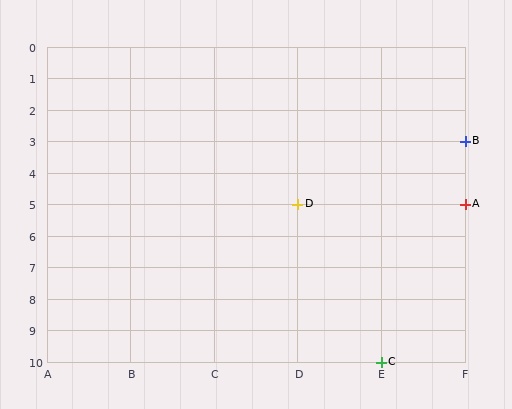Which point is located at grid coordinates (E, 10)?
Point C is at (E, 10).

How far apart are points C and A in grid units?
Points C and A are 1 column and 5 rows apart (about 5.1 grid units diagonally).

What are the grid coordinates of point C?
Point C is at grid coordinates (E, 10).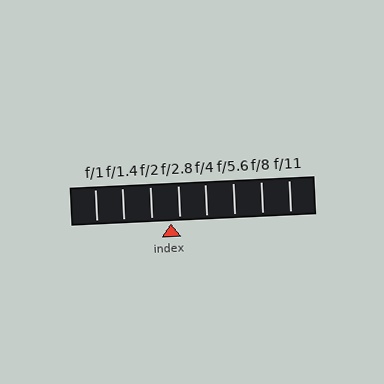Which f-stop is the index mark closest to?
The index mark is closest to f/2.8.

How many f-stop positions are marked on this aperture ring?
There are 8 f-stop positions marked.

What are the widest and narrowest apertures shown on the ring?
The widest aperture shown is f/1 and the narrowest is f/11.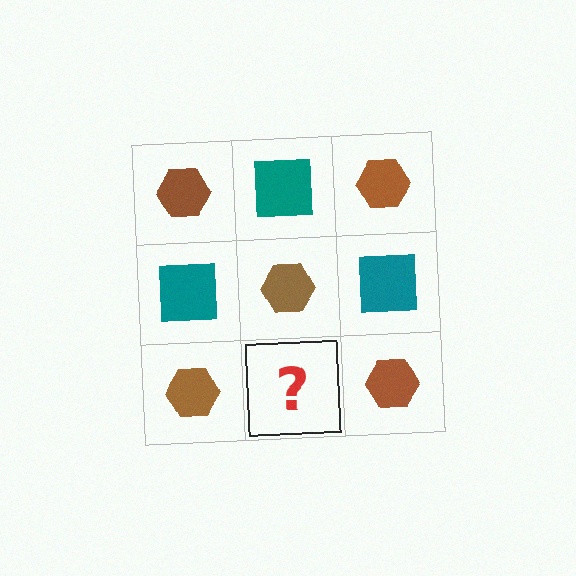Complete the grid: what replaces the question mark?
The question mark should be replaced with a teal square.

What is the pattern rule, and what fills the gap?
The rule is that it alternates brown hexagon and teal square in a checkerboard pattern. The gap should be filled with a teal square.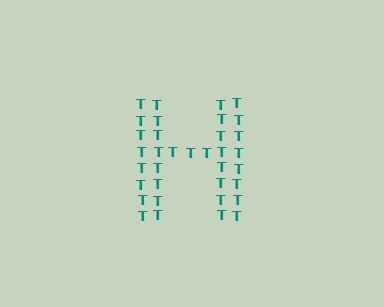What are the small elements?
The small elements are letter T's.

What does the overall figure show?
The overall figure shows the letter H.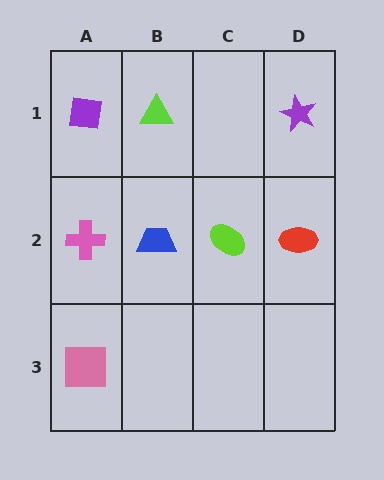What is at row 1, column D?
A purple star.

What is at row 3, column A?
A pink square.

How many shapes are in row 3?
1 shape.